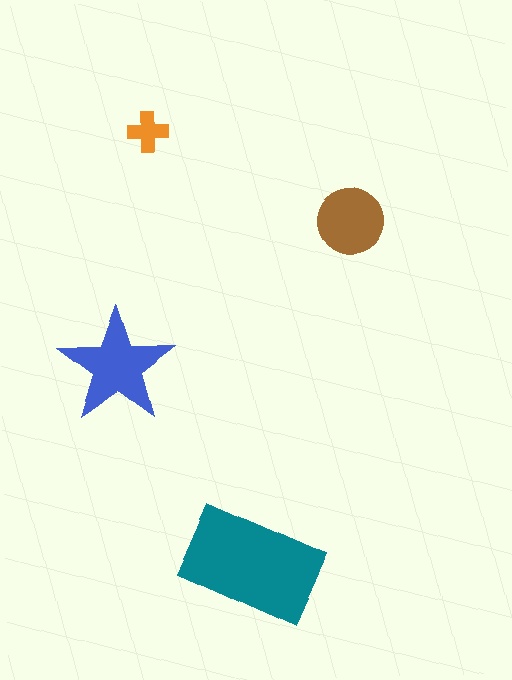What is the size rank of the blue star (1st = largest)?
2nd.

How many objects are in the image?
There are 4 objects in the image.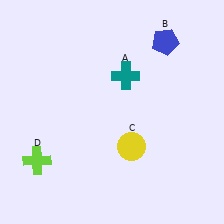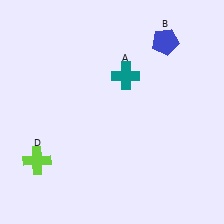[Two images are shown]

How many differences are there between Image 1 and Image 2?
There is 1 difference between the two images.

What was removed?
The yellow circle (C) was removed in Image 2.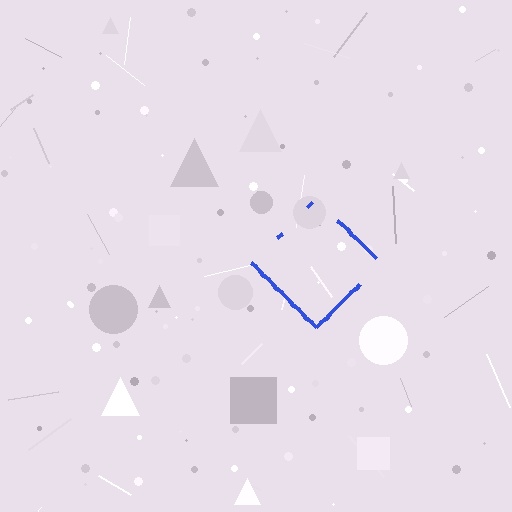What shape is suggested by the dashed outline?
The dashed outline suggests a diamond.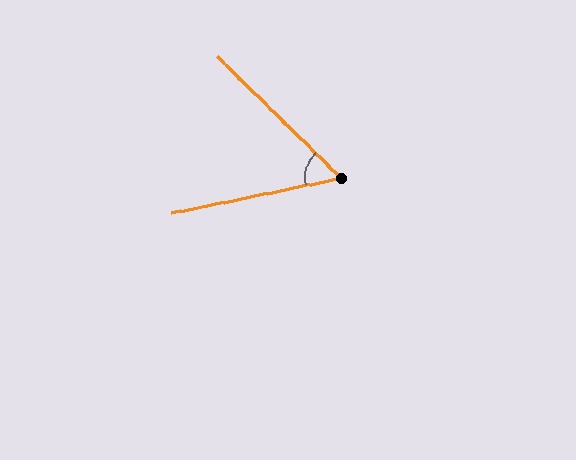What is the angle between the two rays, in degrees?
Approximately 56 degrees.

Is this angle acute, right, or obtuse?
It is acute.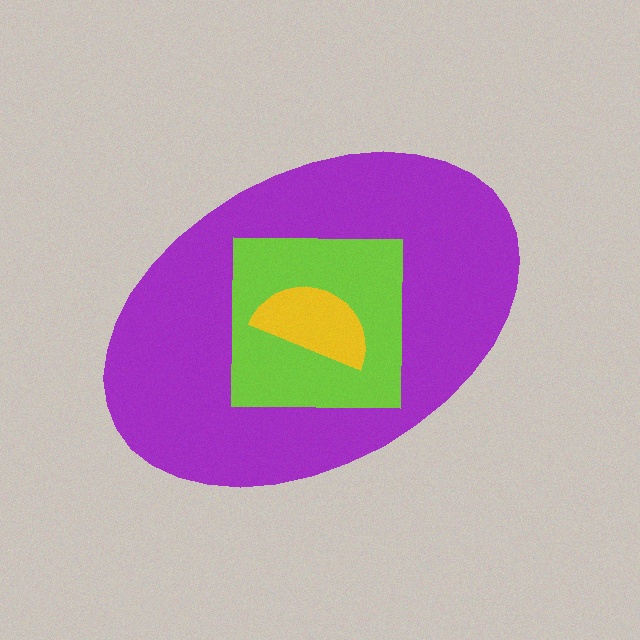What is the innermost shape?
The yellow semicircle.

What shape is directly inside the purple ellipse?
The lime square.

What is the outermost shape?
The purple ellipse.